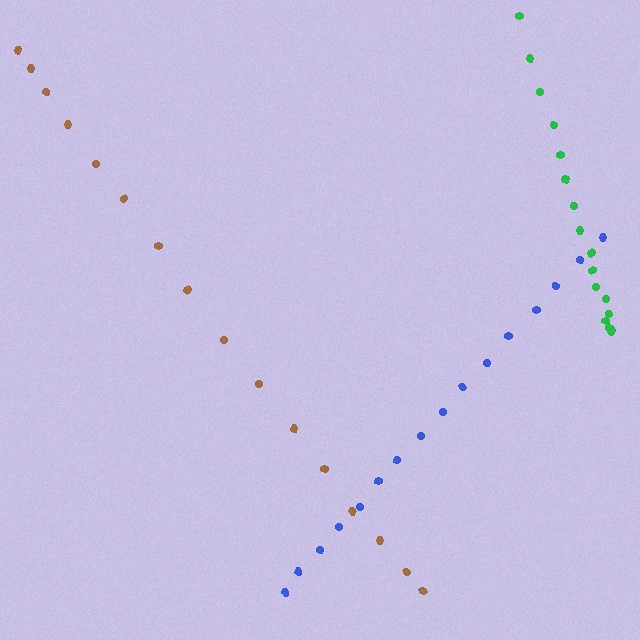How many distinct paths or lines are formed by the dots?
There are 3 distinct paths.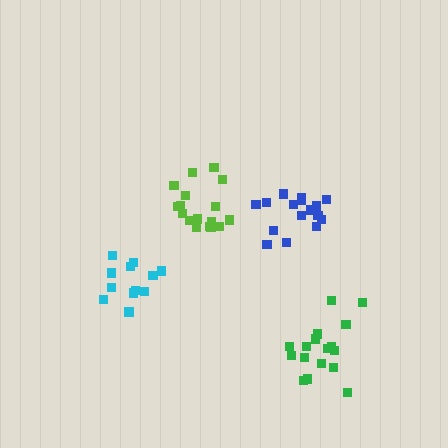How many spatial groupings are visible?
There are 4 spatial groupings.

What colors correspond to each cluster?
The clusters are colored: blue, cyan, lime, green.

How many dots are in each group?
Group 1: 16 dots, Group 2: 12 dots, Group 3: 17 dots, Group 4: 18 dots (63 total).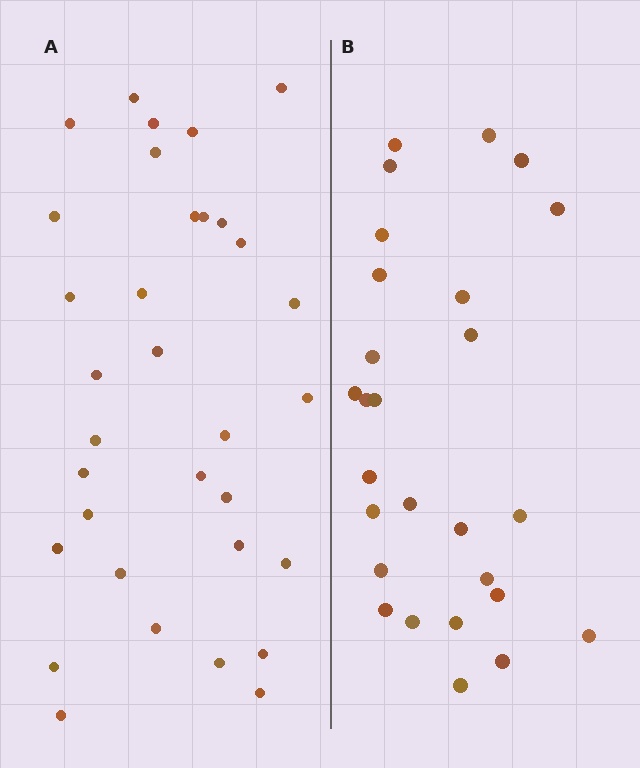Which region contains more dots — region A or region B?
Region A (the left region) has more dots.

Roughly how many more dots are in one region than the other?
Region A has about 6 more dots than region B.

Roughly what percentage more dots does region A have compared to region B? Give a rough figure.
About 20% more.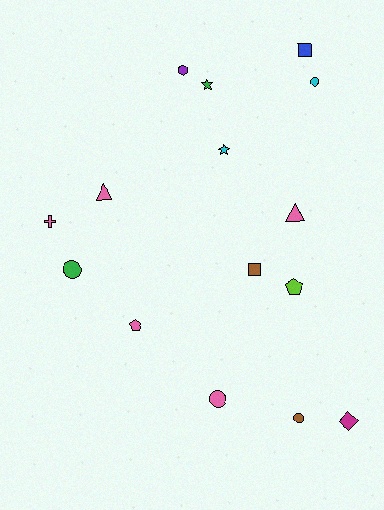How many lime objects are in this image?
There is 1 lime object.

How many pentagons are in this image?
There are 2 pentagons.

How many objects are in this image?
There are 15 objects.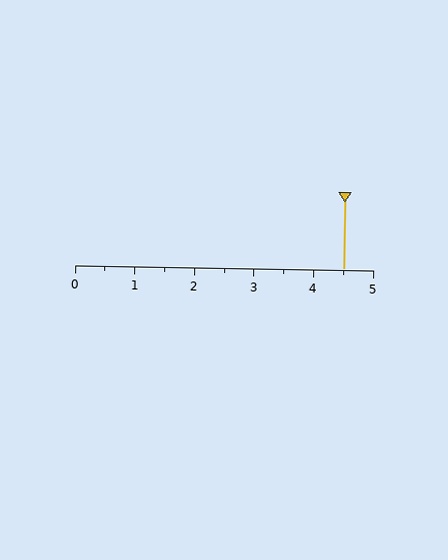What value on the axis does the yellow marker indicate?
The marker indicates approximately 4.5.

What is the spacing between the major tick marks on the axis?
The major ticks are spaced 1 apart.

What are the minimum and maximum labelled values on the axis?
The axis runs from 0 to 5.